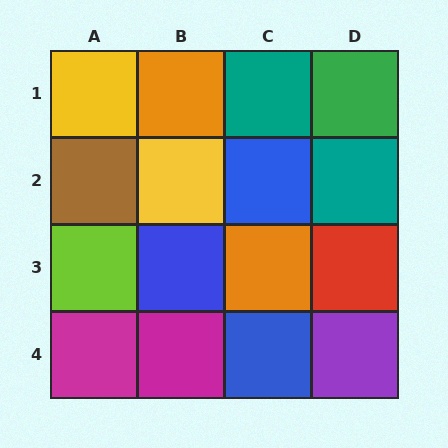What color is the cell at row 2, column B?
Yellow.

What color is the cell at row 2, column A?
Brown.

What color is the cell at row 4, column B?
Magenta.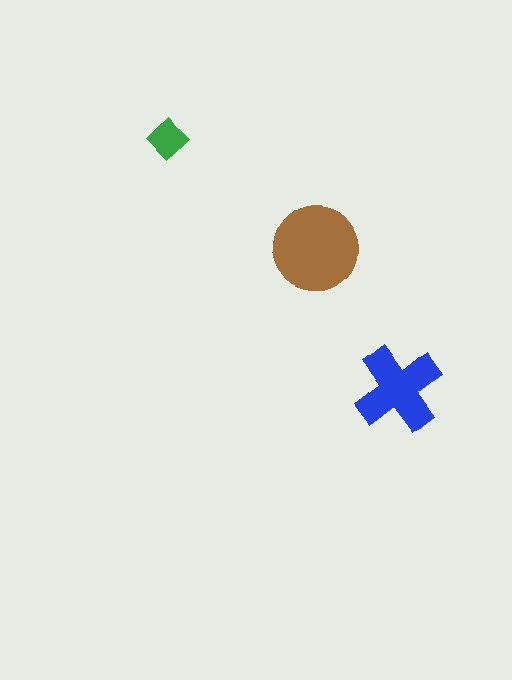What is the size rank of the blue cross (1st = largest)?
2nd.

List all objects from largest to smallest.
The brown circle, the blue cross, the green diamond.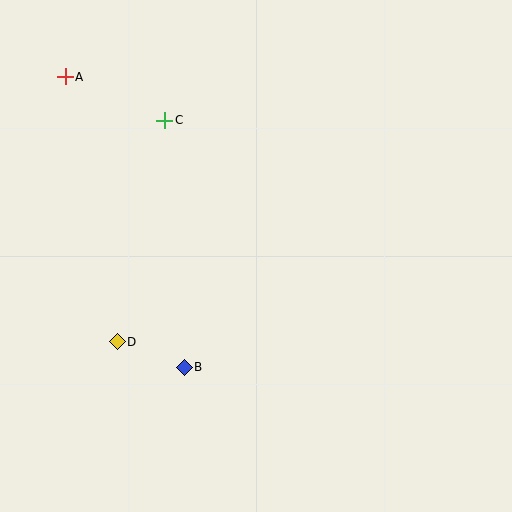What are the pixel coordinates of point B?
Point B is at (184, 367).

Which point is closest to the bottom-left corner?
Point D is closest to the bottom-left corner.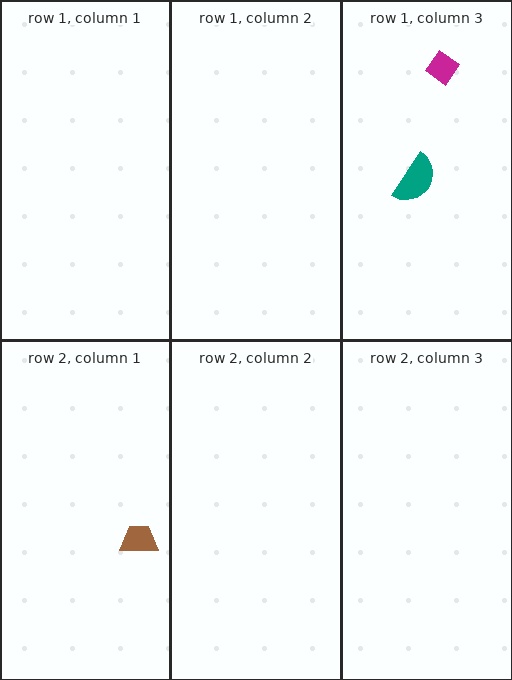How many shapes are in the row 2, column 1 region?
1.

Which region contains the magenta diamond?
The row 1, column 3 region.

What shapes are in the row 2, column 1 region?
The brown trapezoid.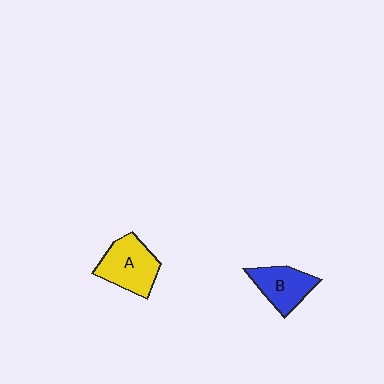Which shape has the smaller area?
Shape B (blue).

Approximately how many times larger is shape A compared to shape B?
Approximately 1.2 times.